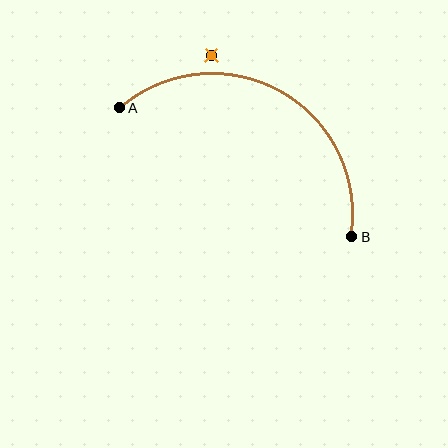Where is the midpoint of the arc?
The arc midpoint is the point on the curve farthest from the straight line joining A and B. It sits above that line.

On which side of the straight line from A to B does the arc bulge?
The arc bulges above the straight line connecting A and B.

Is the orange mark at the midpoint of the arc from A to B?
No — the orange mark does not lie on the arc at all. It sits slightly outside the curve.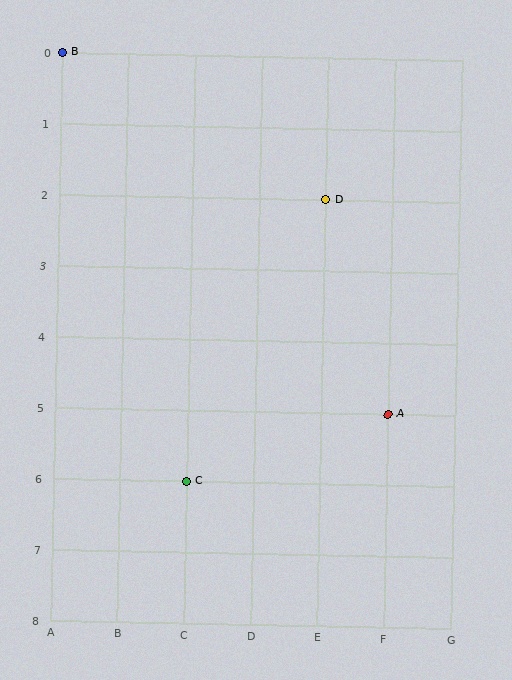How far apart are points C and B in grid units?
Points C and B are 2 columns and 6 rows apart (about 6.3 grid units diagonally).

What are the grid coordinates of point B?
Point B is at grid coordinates (A, 0).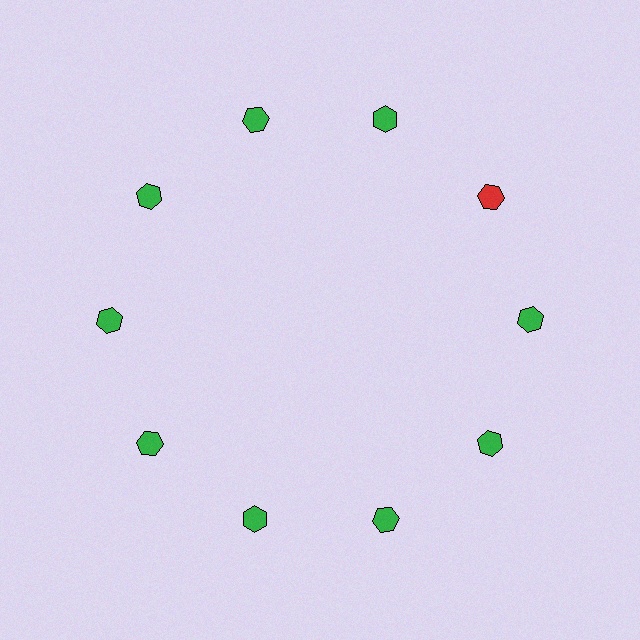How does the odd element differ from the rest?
It has a different color: red instead of green.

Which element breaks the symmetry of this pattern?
The red hexagon at roughly the 2 o'clock position breaks the symmetry. All other shapes are green hexagons.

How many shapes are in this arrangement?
There are 10 shapes arranged in a ring pattern.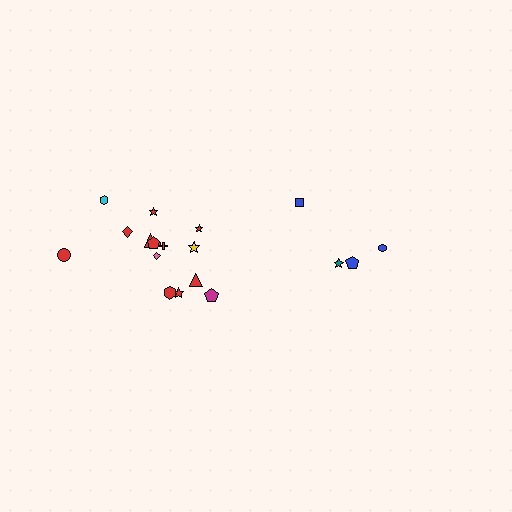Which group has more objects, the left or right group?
The left group.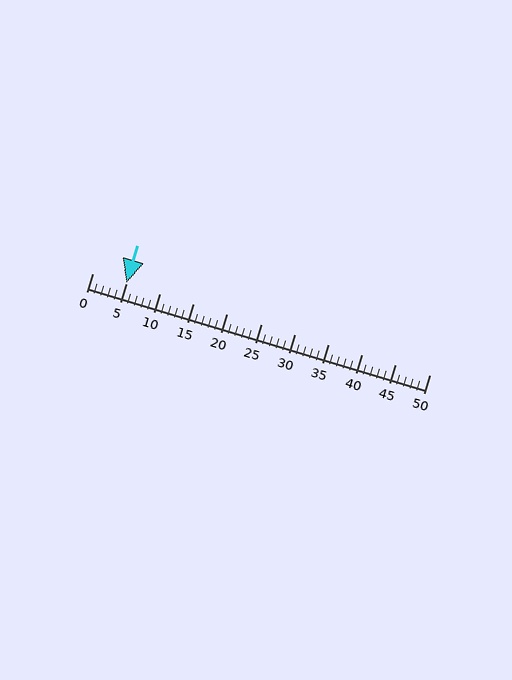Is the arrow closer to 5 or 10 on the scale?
The arrow is closer to 5.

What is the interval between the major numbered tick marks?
The major tick marks are spaced 5 units apart.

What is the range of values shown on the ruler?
The ruler shows values from 0 to 50.